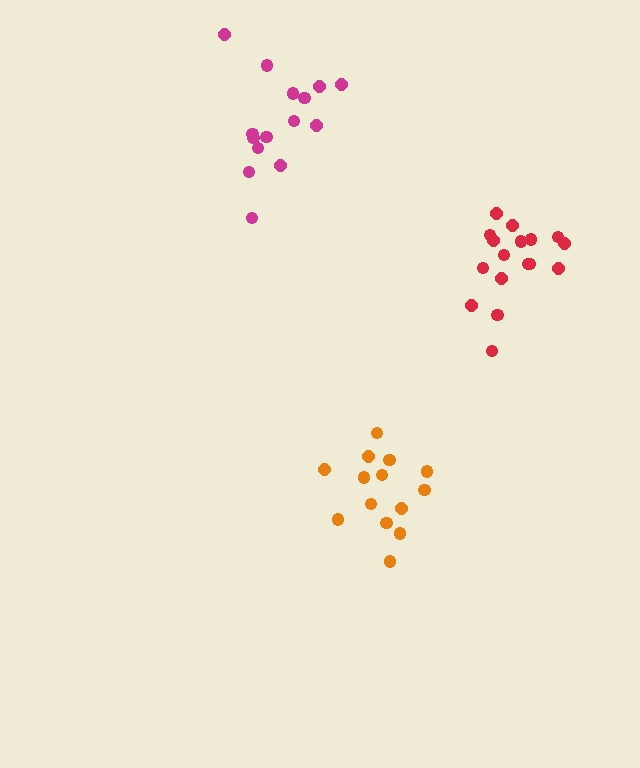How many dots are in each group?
Group 1: 14 dots, Group 2: 17 dots, Group 3: 15 dots (46 total).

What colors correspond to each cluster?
The clusters are colored: orange, red, magenta.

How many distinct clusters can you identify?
There are 3 distinct clusters.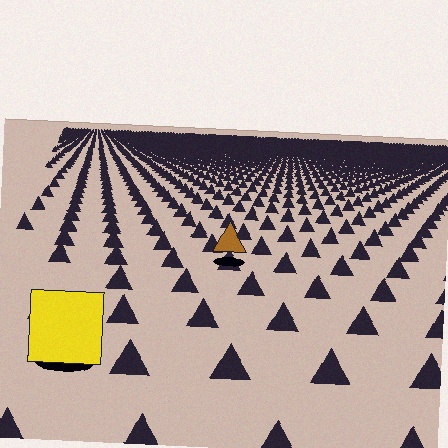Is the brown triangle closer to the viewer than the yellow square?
No. The yellow square is closer — you can tell from the texture gradient: the ground texture is coarser near it.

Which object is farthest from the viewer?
The brown triangle is farthest from the viewer. It appears smaller and the ground texture around it is denser.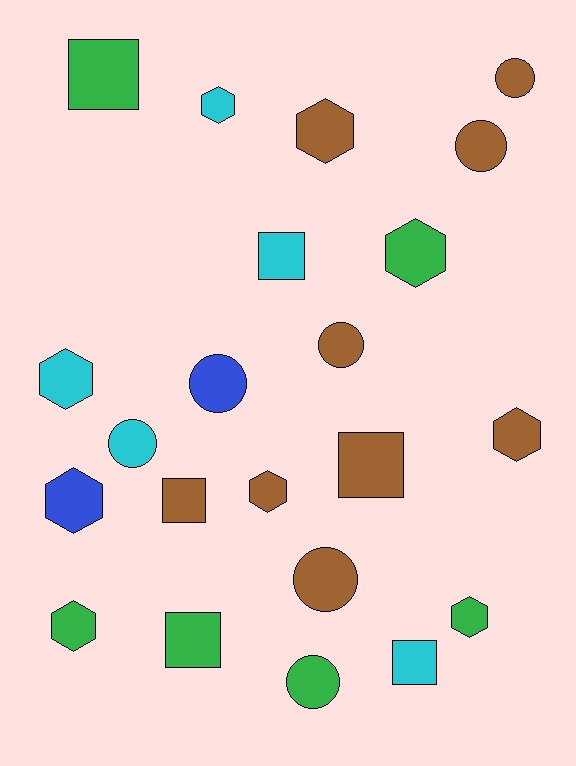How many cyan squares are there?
There are 2 cyan squares.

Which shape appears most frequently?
Hexagon, with 9 objects.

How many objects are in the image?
There are 22 objects.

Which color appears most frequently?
Brown, with 9 objects.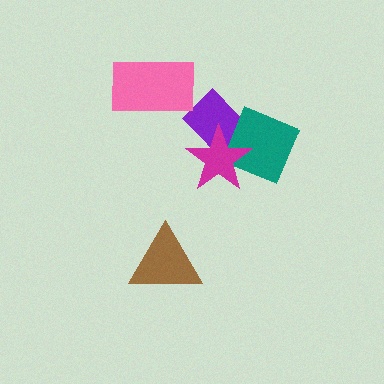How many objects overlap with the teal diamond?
2 objects overlap with the teal diamond.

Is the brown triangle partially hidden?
No, no other shape covers it.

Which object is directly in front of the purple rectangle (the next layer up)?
The teal diamond is directly in front of the purple rectangle.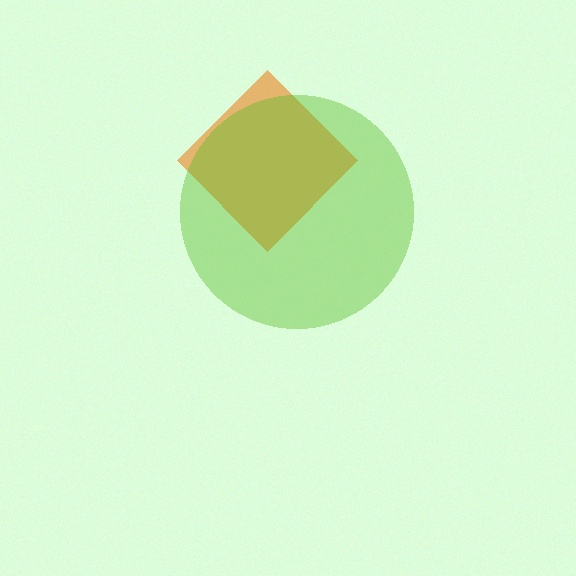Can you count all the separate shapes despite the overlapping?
Yes, there are 2 separate shapes.